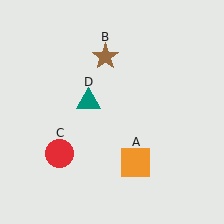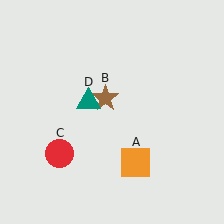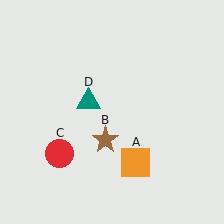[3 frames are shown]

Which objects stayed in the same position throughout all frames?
Orange square (object A) and red circle (object C) and teal triangle (object D) remained stationary.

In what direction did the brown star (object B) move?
The brown star (object B) moved down.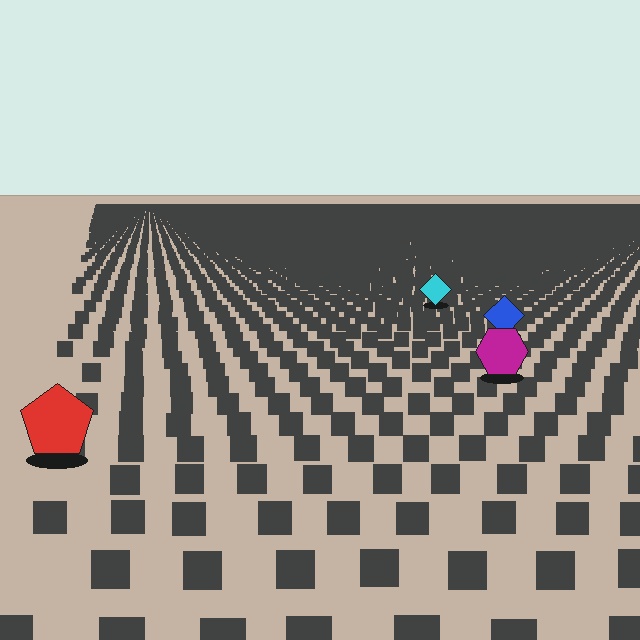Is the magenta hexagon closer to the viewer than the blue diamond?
Yes. The magenta hexagon is closer — you can tell from the texture gradient: the ground texture is coarser near it.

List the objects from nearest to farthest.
From nearest to farthest: the red pentagon, the magenta hexagon, the blue diamond, the cyan diamond.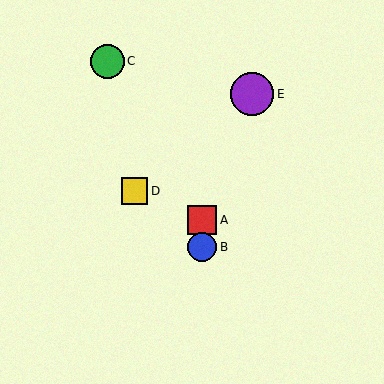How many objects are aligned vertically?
2 objects (A, B) are aligned vertically.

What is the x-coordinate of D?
Object D is at x≈135.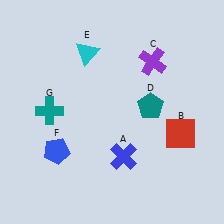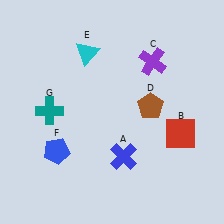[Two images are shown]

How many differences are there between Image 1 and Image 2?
There is 1 difference between the two images.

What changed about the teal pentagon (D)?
In Image 1, D is teal. In Image 2, it changed to brown.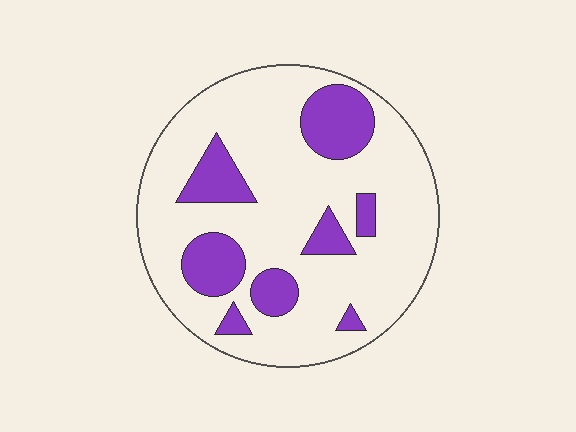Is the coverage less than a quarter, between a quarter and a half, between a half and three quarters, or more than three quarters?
Less than a quarter.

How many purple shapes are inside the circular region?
8.